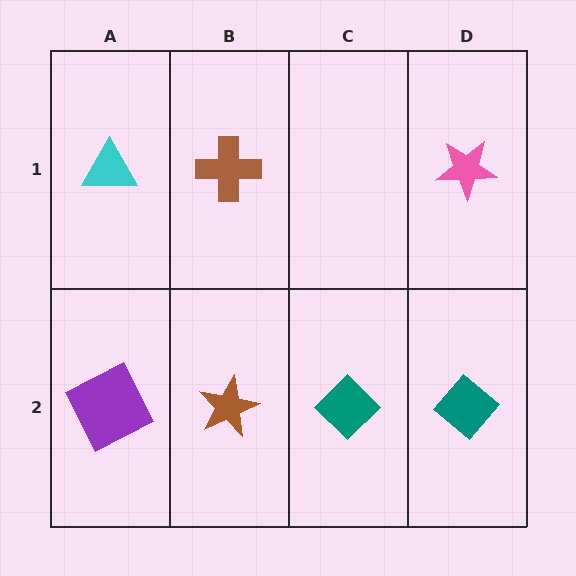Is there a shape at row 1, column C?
No, that cell is empty.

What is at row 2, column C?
A teal diamond.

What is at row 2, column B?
A brown star.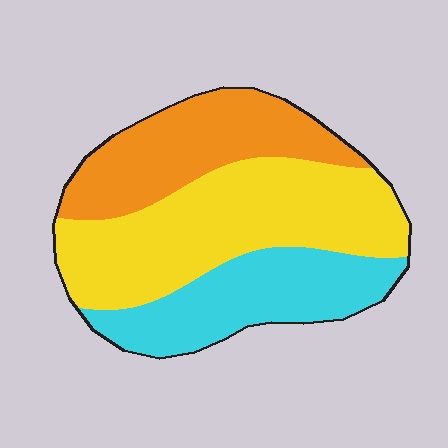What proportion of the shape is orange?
Orange takes up between a sixth and a third of the shape.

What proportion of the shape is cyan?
Cyan covers about 25% of the shape.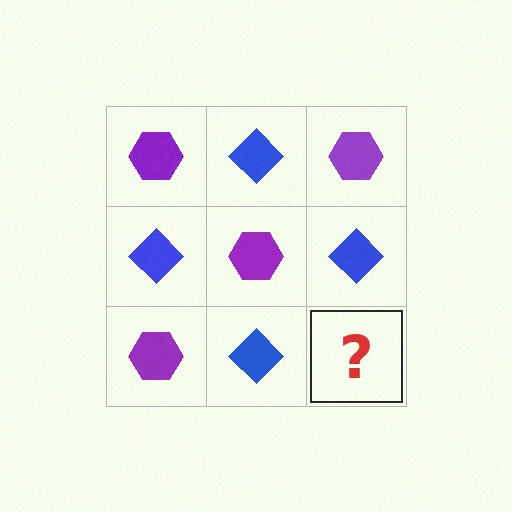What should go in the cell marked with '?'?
The missing cell should contain a purple hexagon.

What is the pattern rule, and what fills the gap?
The rule is that it alternates purple hexagon and blue diamond in a checkerboard pattern. The gap should be filled with a purple hexagon.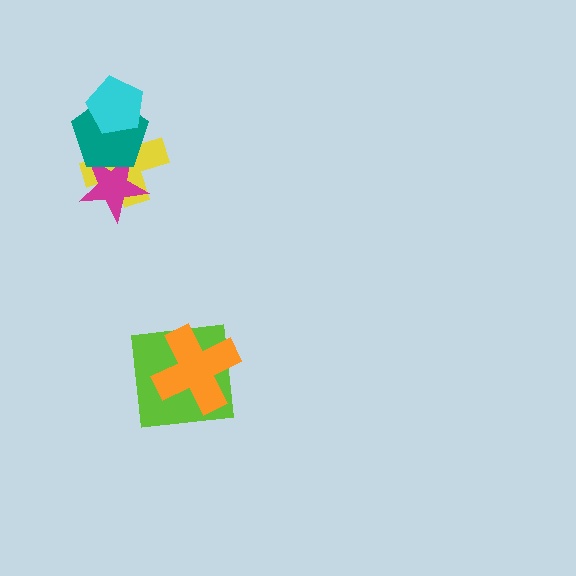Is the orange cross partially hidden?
No, no other shape covers it.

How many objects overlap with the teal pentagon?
3 objects overlap with the teal pentagon.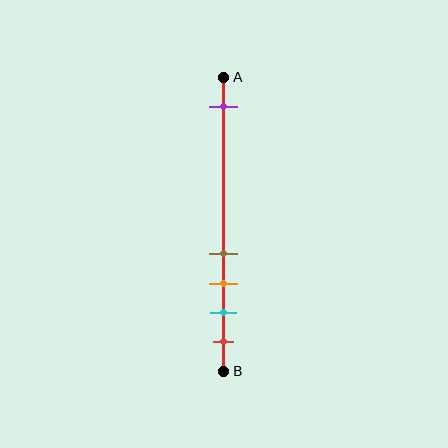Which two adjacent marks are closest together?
The brown and orange marks are the closest adjacent pair.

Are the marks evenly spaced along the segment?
No, the marks are not evenly spaced.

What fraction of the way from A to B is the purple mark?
The purple mark is approximately 10% (0.1) of the way from A to B.